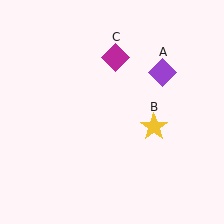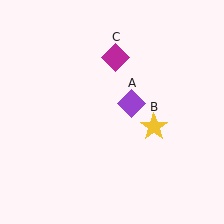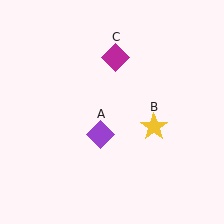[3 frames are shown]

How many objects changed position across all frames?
1 object changed position: purple diamond (object A).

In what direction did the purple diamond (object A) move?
The purple diamond (object A) moved down and to the left.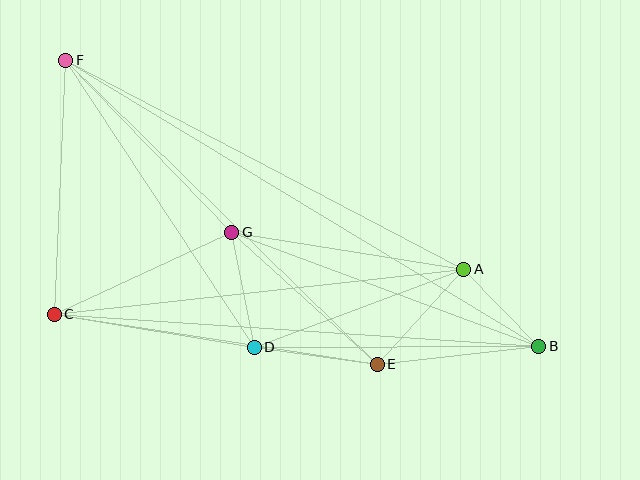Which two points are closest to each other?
Points A and B are closest to each other.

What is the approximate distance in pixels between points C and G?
The distance between C and G is approximately 196 pixels.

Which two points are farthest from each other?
Points B and F are farthest from each other.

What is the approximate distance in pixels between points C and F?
The distance between C and F is approximately 255 pixels.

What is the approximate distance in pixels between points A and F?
The distance between A and F is approximately 449 pixels.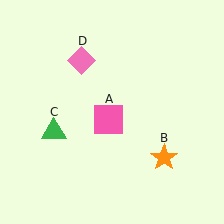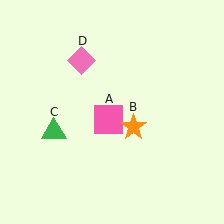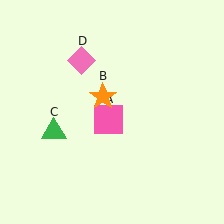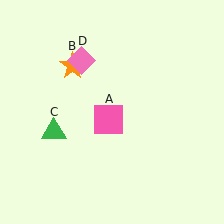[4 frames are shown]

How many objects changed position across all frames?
1 object changed position: orange star (object B).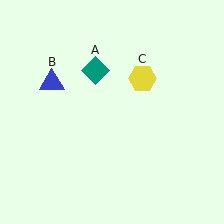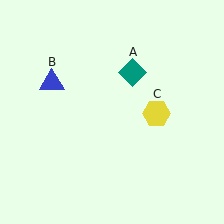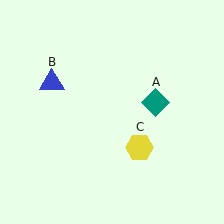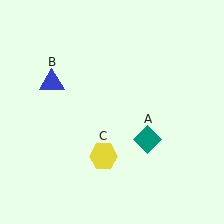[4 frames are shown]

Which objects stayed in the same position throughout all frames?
Blue triangle (object B) remained stationary.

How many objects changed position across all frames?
2 objects changed position: teal diamond (object A), yellow hexagon (object C).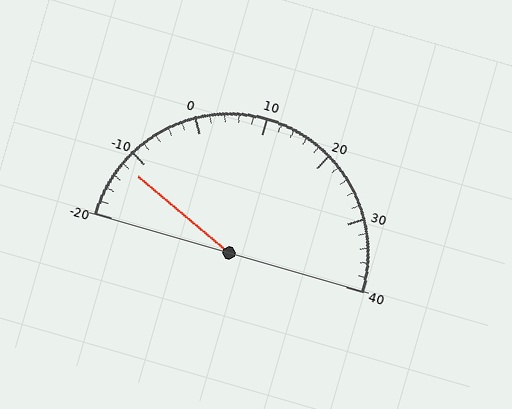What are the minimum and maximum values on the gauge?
The gauge ranges from -20 to 40.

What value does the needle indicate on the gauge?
The needle indicates approximately -12.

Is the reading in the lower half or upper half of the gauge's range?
The reading is in the lower half of the range (-20 to 40).